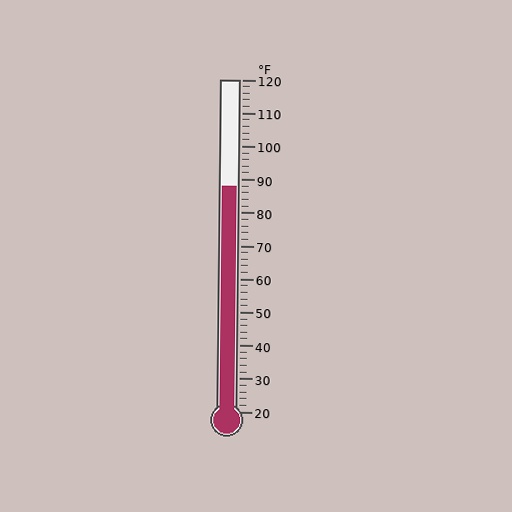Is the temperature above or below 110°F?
The temperature is below 110°F.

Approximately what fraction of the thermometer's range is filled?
The thermometer is filled to approximately 70% of its range.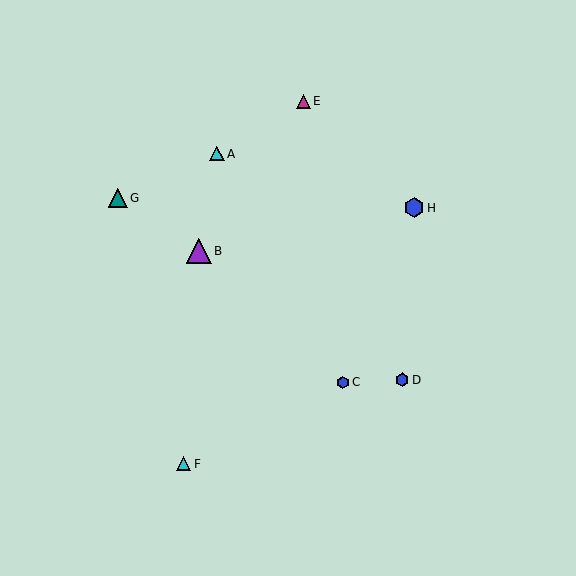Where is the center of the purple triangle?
The center of the purple triangle is at (199, 251).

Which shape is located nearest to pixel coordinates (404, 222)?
The blue hexagon (labeled H) at (414, 208) is nearest to that location.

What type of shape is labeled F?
Shape F is a cyan triangle.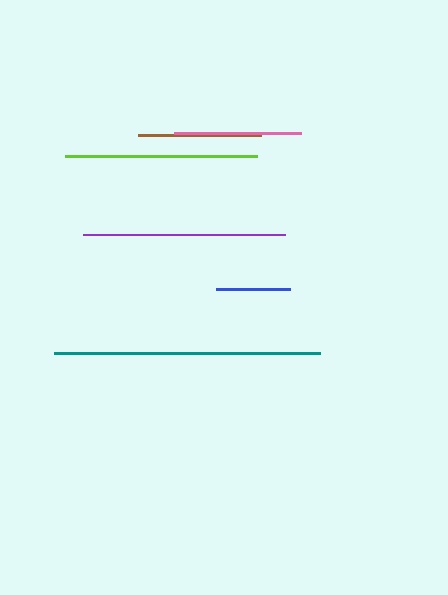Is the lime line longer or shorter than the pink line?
The lime line is longer than the pink line.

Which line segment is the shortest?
The blue line is the shortest at approximately 74 pixels.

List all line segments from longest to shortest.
From longest to shortest: teal, purple, lime, pink, brown, blue.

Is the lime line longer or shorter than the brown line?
The lime line is longer than the brown line.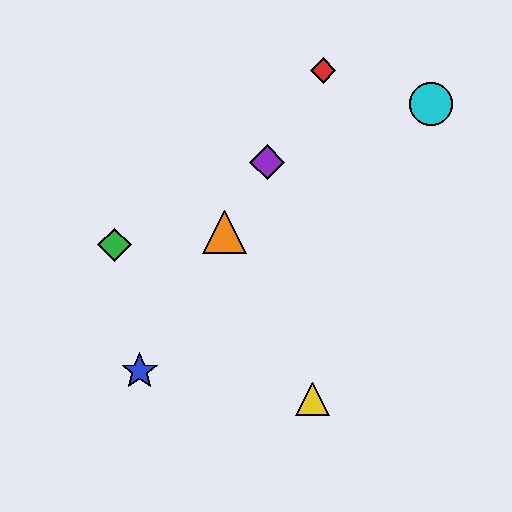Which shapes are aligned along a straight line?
The red diamond, the blue star, the purple diamond, the orange triangle are aligned along a straight line.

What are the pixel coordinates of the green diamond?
The green diamond is at (115, 245).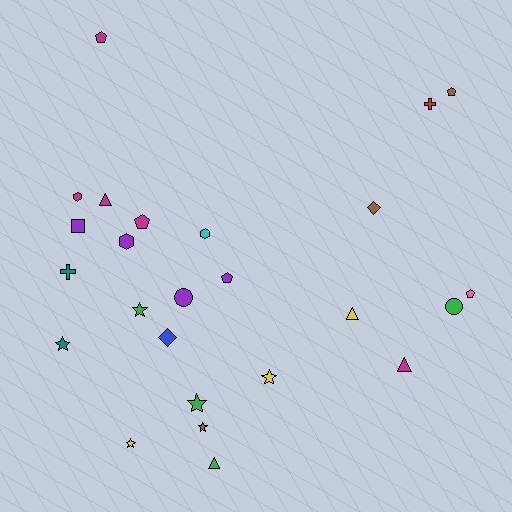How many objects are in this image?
There are 25 objects.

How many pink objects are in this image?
There is 1 pink object.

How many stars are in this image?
There are 6 stars.